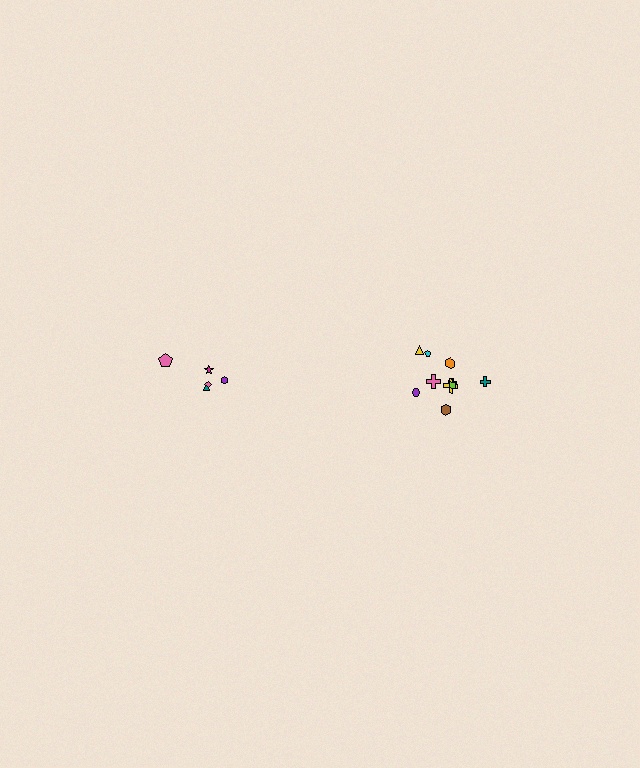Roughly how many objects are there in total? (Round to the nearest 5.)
Roughly 15 objects in total.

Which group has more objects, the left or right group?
The right group.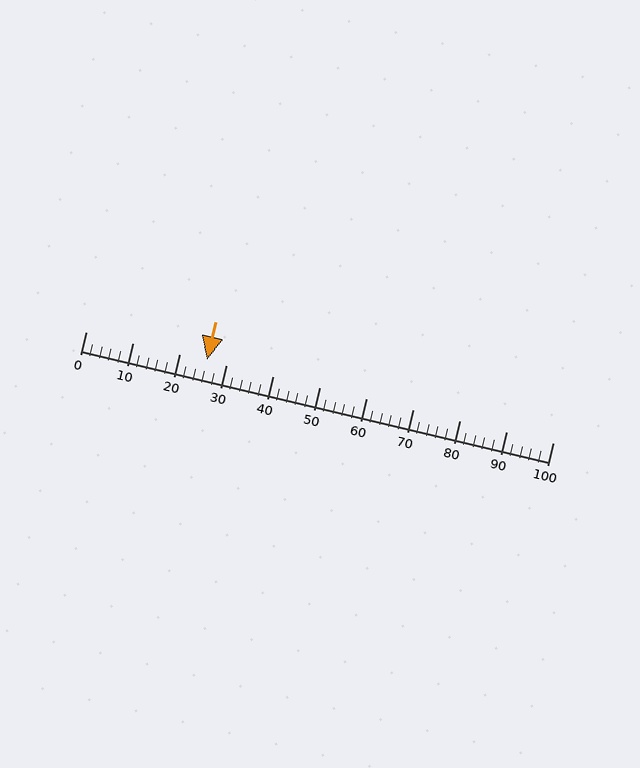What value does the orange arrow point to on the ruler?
The orange arrow points to approximately 26.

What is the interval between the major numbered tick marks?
The major tick marks are spaced 10 units apart.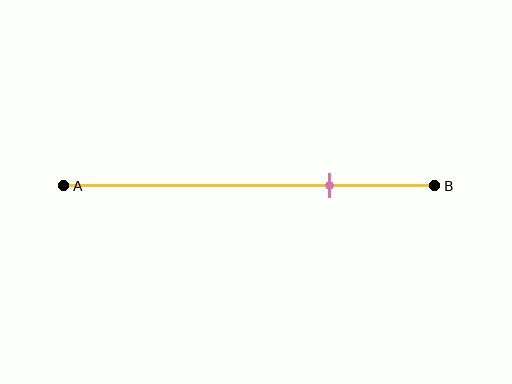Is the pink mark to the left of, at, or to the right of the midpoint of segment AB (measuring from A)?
The pink mark is to the right of the midpoint of segment AB.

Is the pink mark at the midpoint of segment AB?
No, the mark is at about 70% from A, not at the 50% midpoint.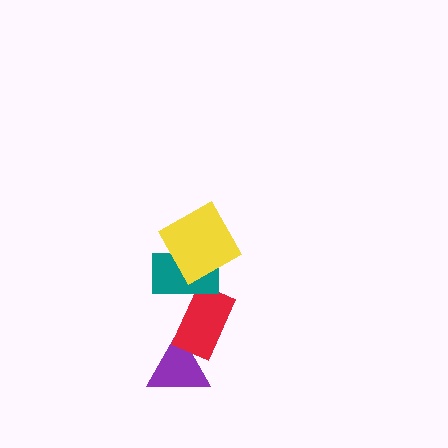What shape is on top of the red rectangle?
The teal rectangle is on top of the red rectangle.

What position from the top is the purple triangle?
The purple triangle is 4th from the top.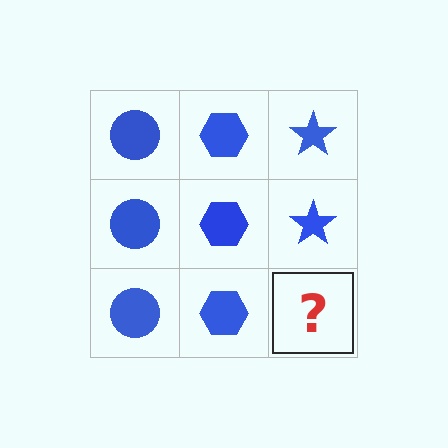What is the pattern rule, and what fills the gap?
The rule is that each column has a consistent shape. The gap should be filled with a blue star.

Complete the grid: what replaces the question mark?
The question mark should be replaced with a blue star.